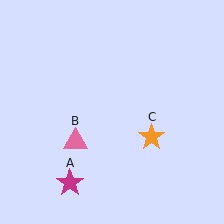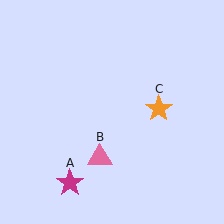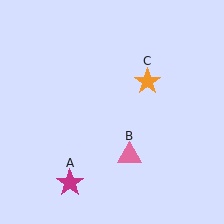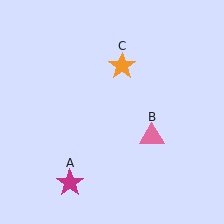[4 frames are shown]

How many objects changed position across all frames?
2 objects changed position: pink triangle (object B), orange star (object C).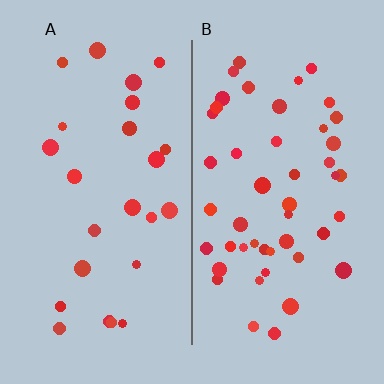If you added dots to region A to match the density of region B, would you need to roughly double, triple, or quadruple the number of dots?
Approximately double.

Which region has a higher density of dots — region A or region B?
B (the right).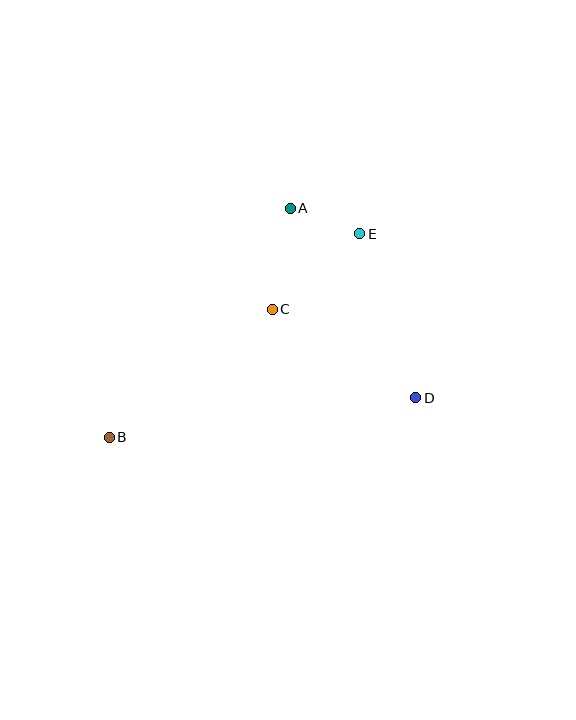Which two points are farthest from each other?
Points B and E are farthest from each other.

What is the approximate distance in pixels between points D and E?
The distance between D and E is approximately 173 pixels.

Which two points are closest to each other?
Points A and E are closest to each other.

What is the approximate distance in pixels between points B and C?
The distance between B and C is approximately 207 pixels.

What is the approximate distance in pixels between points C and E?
The distance between C and E is approximately 116 pixels.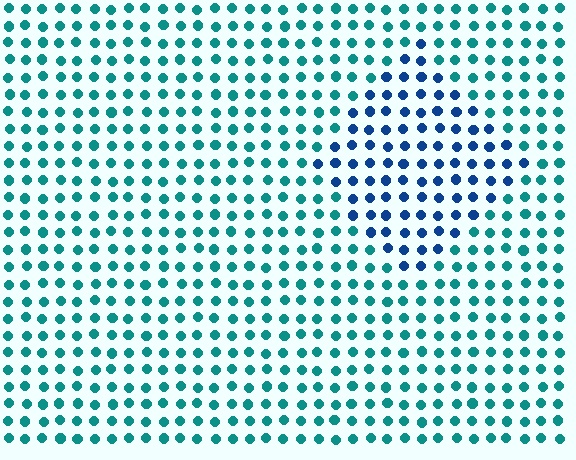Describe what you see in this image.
The image is filled with small teal elements in a uniform arrangement. A diamond-shaped region is visible where the elements are tinted to a slightly different hue, forming a subtle color boundary.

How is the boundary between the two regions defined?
The boundary is defined purely by a slight shift in hue (about 40 degrees). Spacing, size, and orientation are identical on both sides.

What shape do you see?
I see a diamond.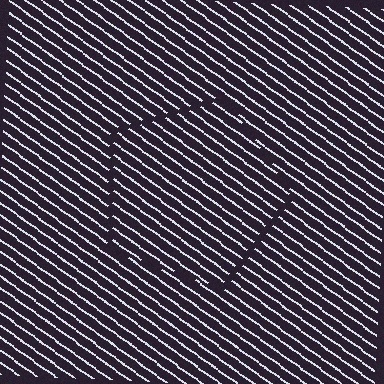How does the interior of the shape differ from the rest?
The interior of the shape contains the same grating, shifted by half a period — the contour is defined by the phase discontinuity where line-ends from the inner and outer gratings abut.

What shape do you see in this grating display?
An illusory pentagon. The interior of the shape contains the same grating, shifted by half a period — the contour is defined by the phase discontinuity where line-ends from the inner and outer gratings abut.